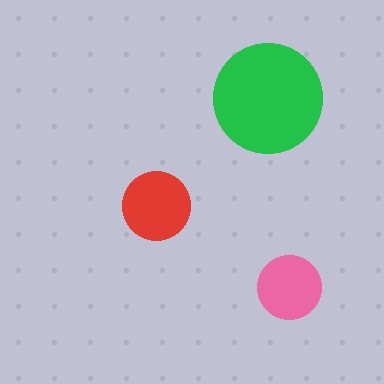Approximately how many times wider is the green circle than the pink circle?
About 1.5 times wider.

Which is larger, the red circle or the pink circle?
The red one.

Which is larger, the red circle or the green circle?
The green one.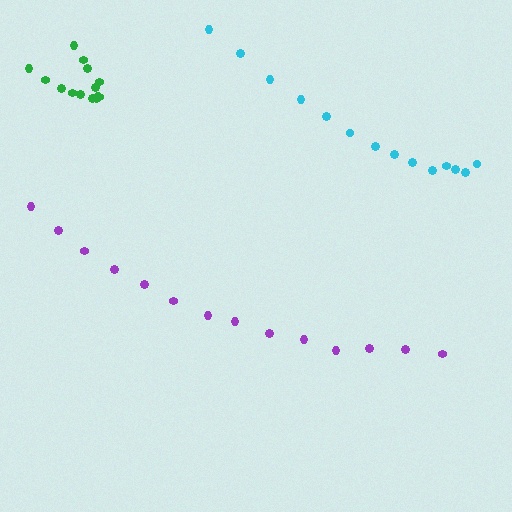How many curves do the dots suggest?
There are 3 distinct paths.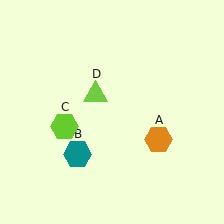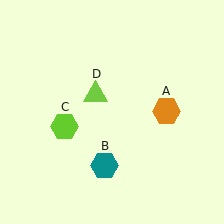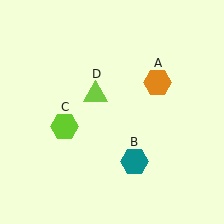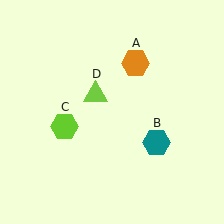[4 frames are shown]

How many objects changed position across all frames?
2 objects changed position: orange hexagon (object A), teal hexagon (object B).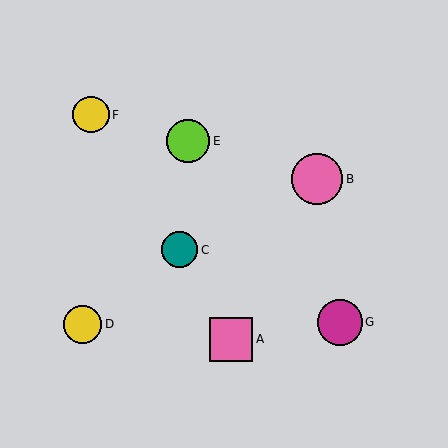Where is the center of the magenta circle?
The center of the magenta circle is at (340, 322).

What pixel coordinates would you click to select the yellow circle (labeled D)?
Click at (83, 324) to select the yellow circle D.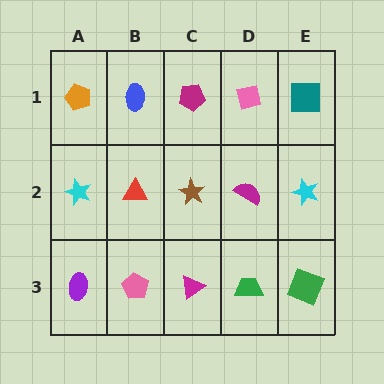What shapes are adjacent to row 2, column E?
A teal square (row 1, column E), a green square (row 3, column E), a magenta semicircle (row 2, column D).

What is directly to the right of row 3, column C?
A green trapezoid.